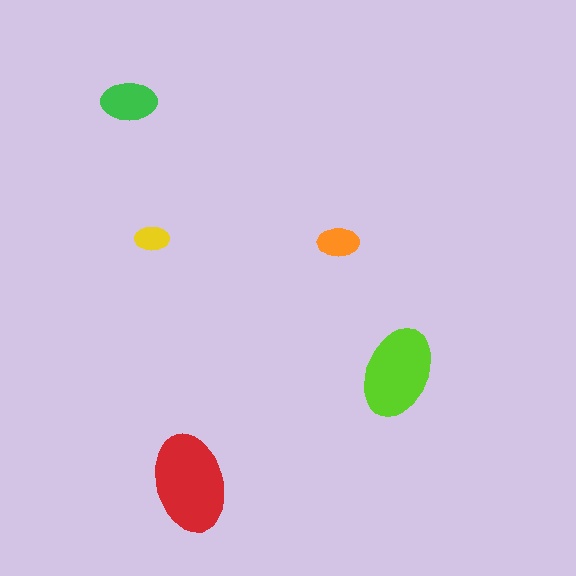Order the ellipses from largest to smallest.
the red one, the lime one, the green one, the orange one, the yellow one.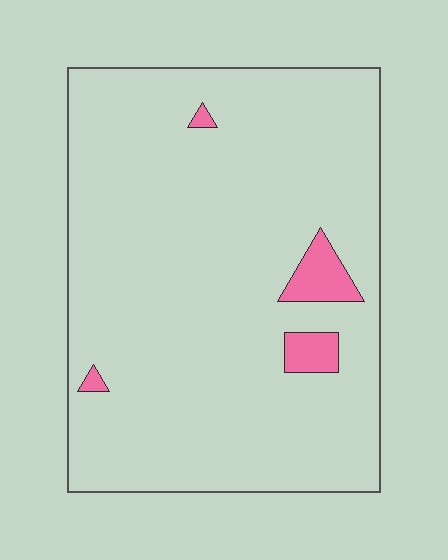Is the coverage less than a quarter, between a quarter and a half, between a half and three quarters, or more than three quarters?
Less than a quarter.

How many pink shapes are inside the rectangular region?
4.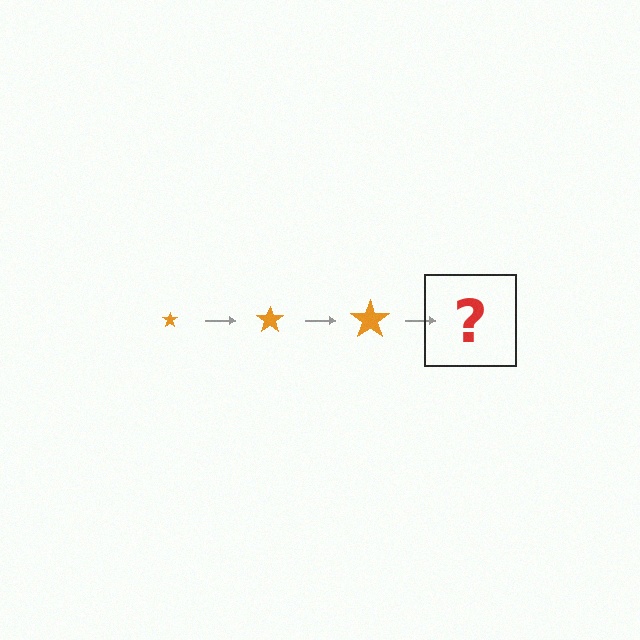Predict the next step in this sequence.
The next step is an orange star, larger than the previous one.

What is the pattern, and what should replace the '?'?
The pattern is that the star gets progressively larger each step. The '?' should be an orange star, larger than the previous one.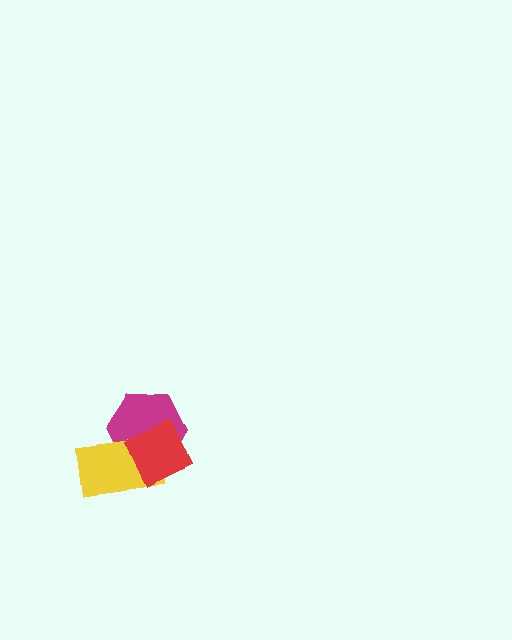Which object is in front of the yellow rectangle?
The red square is in front of the yellow rectangle.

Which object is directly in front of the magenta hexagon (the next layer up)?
The yellow rectangle is directly in front of the magenta hexagon.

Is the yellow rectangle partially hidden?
Yes, it is partially covered by another shape.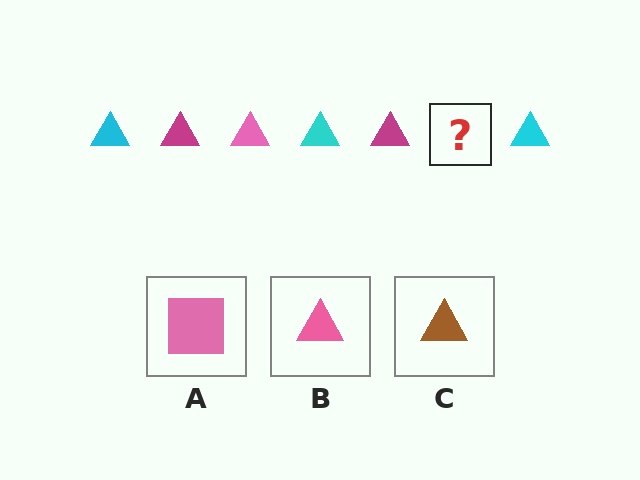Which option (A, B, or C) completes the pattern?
B.